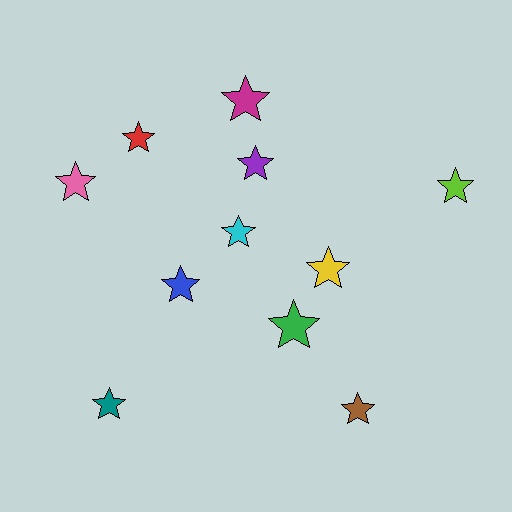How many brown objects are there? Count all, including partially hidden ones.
There is 1 brown object.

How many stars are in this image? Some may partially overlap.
There are 11 stars.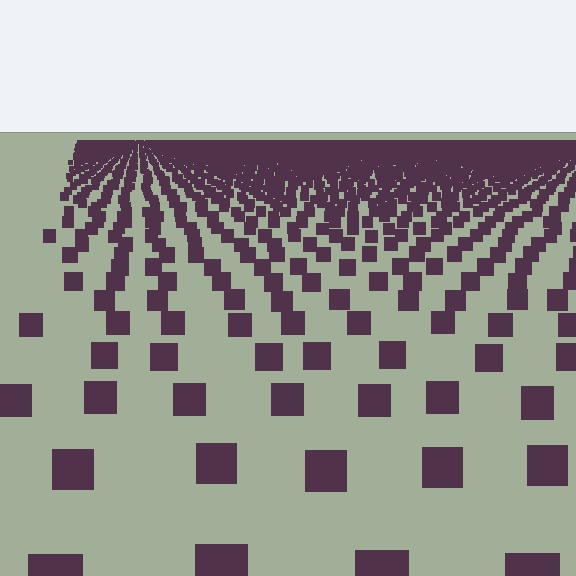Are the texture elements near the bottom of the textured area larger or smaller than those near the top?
Larger. Near the bottom, elements are closer to the viewer and appear at a bigger on-screen size.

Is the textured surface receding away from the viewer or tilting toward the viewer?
The surface is receding away from the viewer. Texture elements get smaller and denser toward the top.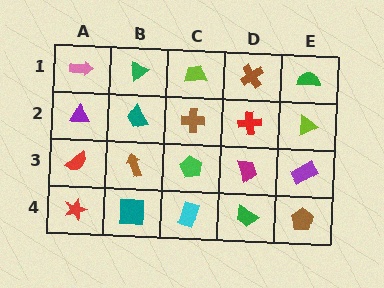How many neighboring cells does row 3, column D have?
4.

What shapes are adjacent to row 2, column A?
A pink arrow (row 1, column A), a red semicircle (row 3, column A), a teal trapezoid (row 2, column B).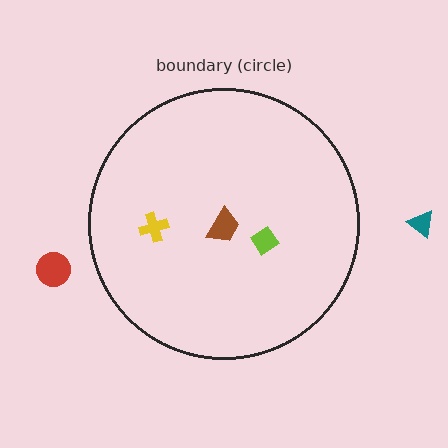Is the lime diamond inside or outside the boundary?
Inside.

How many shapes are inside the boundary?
3 inside, 2 outside.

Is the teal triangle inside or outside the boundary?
Outside.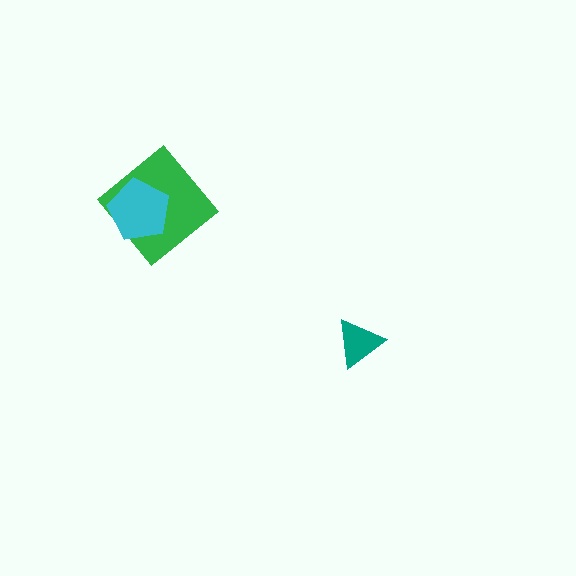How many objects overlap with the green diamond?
1 object overlaps with the green diamond.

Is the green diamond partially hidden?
Yes, it is partially covered by another shape.